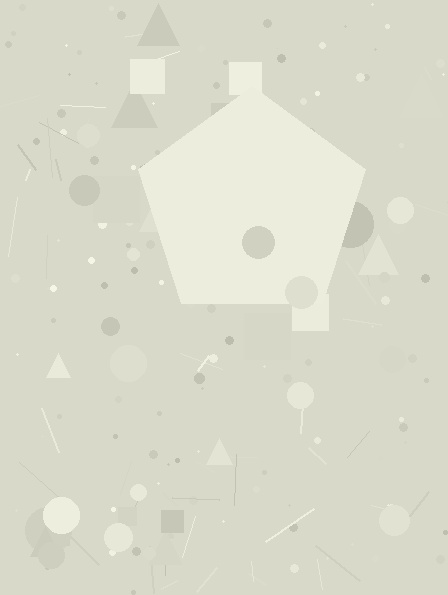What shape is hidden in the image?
A pentagon is hidden in the image.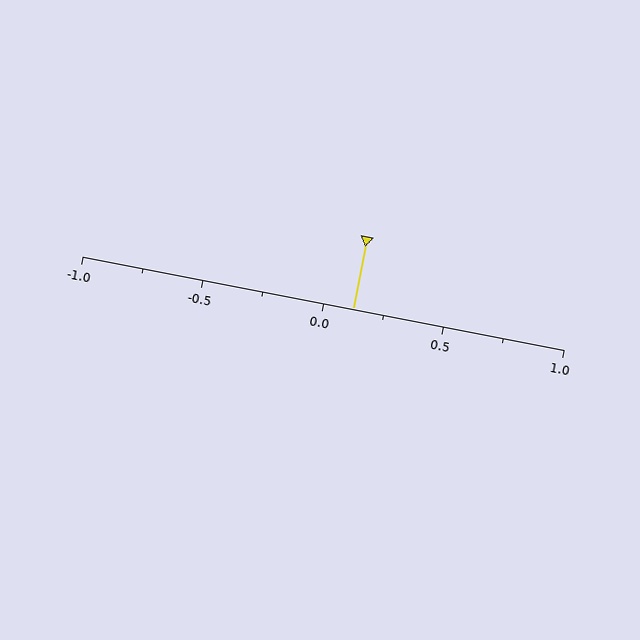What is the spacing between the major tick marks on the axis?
The major ticks are spaced 0.5 apart.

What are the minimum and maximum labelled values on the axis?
The axis runs from -1.0 to 1.0.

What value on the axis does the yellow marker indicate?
The marker indicates approximately 0.12.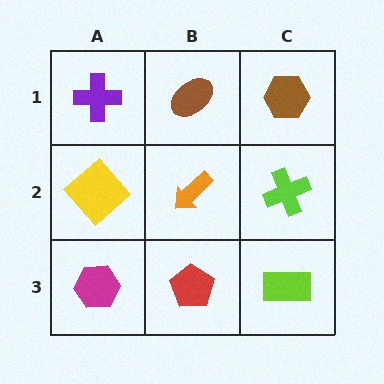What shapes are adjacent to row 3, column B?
An orange arrow (row 2, column B), a magenta hexagon (row 3, column A), a lime rectangle (row 3, column C).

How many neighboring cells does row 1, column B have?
3.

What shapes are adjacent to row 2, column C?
A brown hexagon (row 1, column C), a lime rectangle (row 3, column C), an orange arrow (row 2, column B).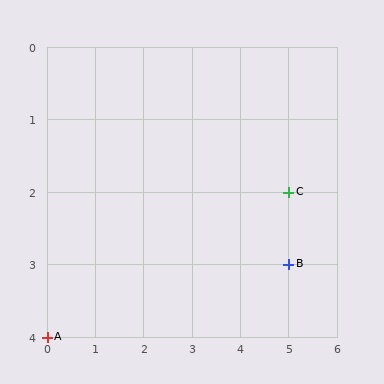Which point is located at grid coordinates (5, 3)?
Point B is at (5, 3).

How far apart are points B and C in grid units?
Points B and C are 1 row apart.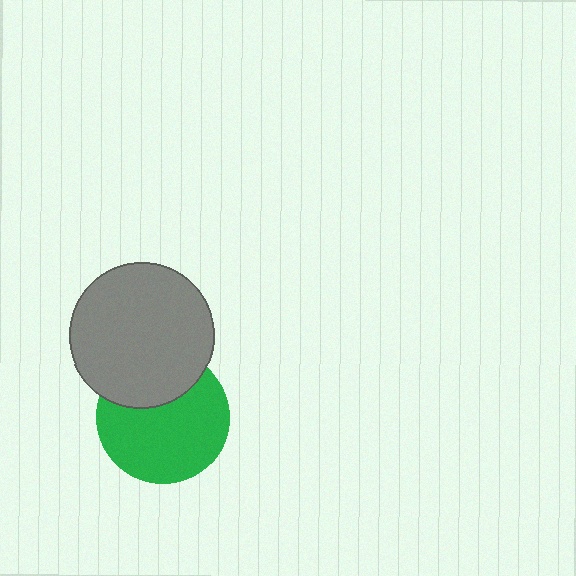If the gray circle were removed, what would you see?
You would see the complete green circle.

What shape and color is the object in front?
The object in front is a gray circle.